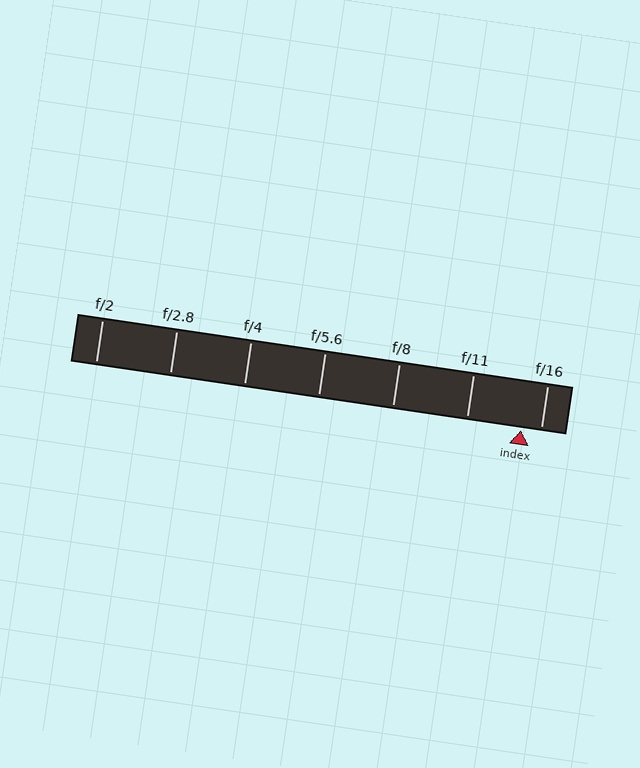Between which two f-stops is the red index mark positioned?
The index mark is between f/11 and f/16.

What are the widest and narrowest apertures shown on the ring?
The widest aperture shown is f/2 and the narrowest is f/16.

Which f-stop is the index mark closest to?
The index mark is closest to f/16.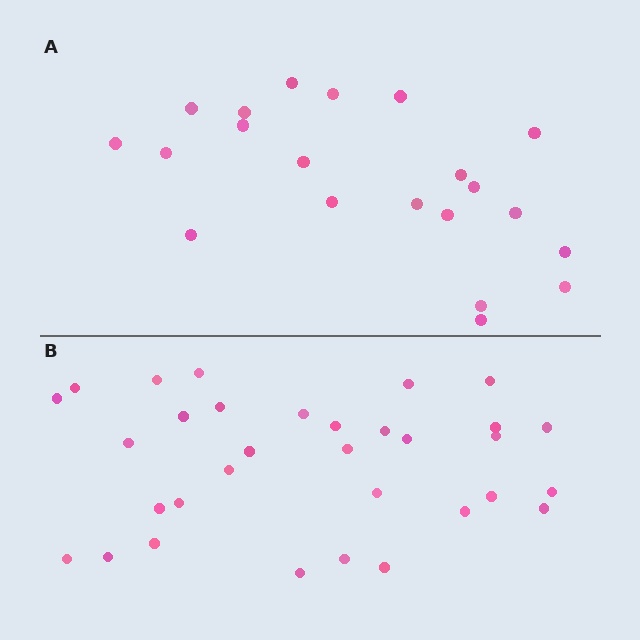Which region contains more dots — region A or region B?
Region B (the bottom region) has more dots.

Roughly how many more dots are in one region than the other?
Region B has roughly 12 or so more dots than region A.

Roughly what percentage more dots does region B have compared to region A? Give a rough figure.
About 50% more.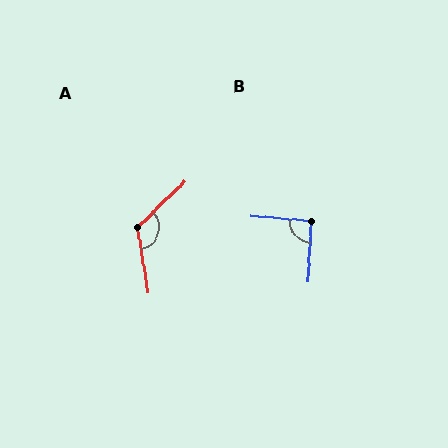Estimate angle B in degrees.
Approximately 92 degrees.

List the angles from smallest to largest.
B (92°), A (124°).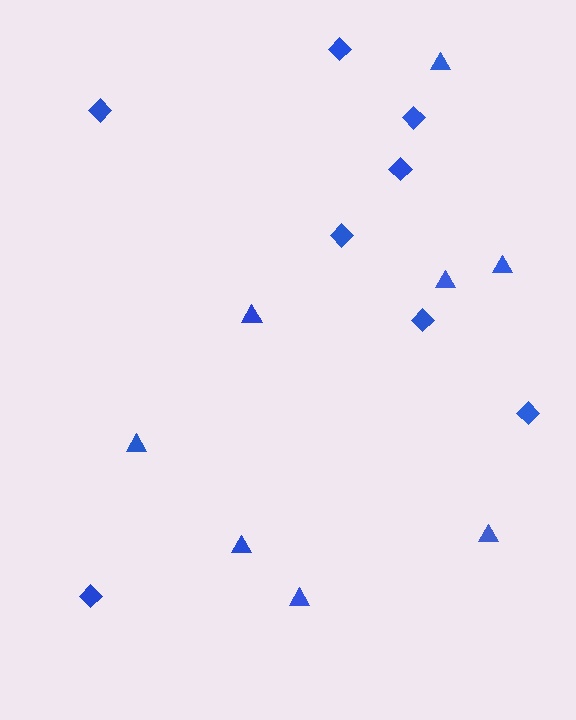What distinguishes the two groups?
There are 2 groups: one group of triangles (8) and one group of diamonds (8).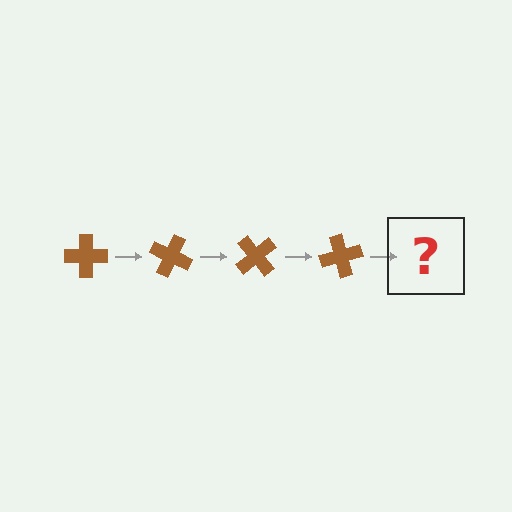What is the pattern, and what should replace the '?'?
The pattern is that the cross rotates 25 degrees each step. The '?' should be a brown cross rotated 100 degrees.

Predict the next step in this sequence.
The next step is a brown cross rotated 100 degrees.